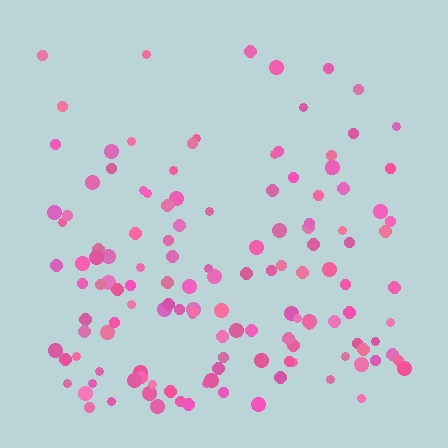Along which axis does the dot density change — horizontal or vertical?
Vertical.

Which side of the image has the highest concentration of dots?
The bottom.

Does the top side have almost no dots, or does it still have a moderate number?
Still a moderate number, just noticeably fewer than the bottom.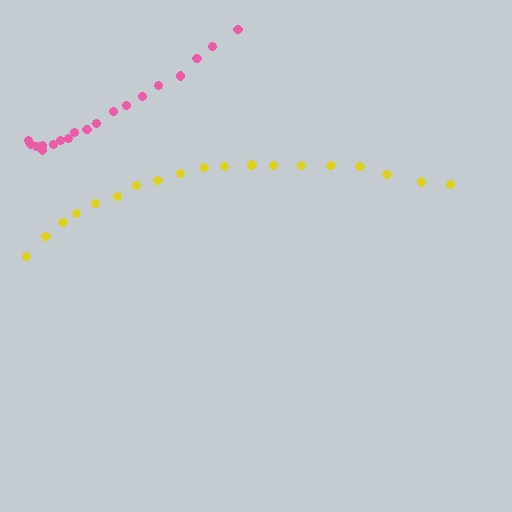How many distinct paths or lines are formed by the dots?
There are 2 distinct paths.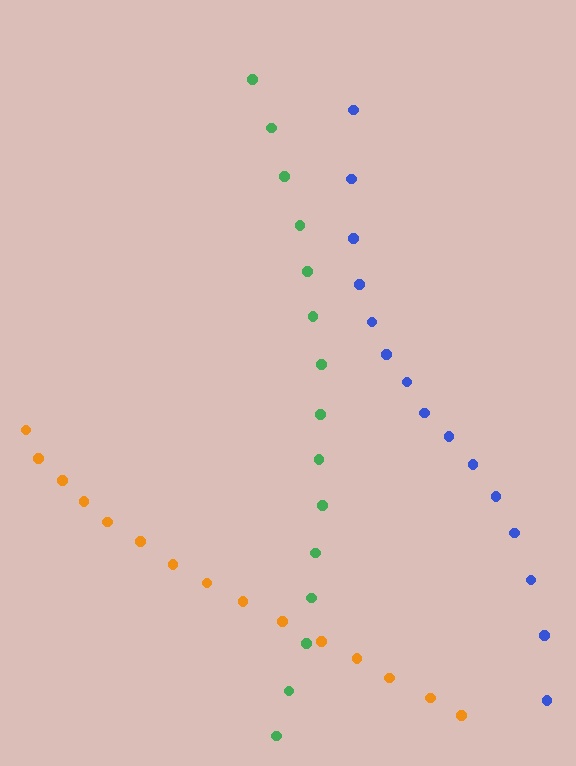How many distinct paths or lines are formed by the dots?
There are 3 distinct paths.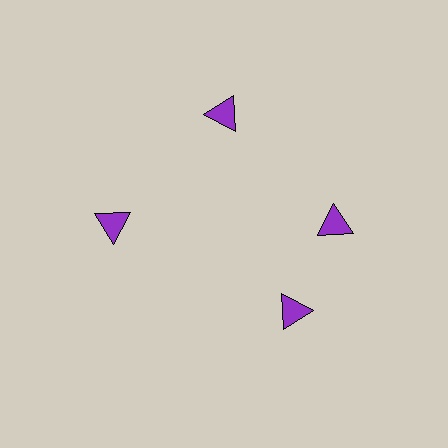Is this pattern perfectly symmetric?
No. The 4 purple triangles are arranged in a ring, but one element near the 6 o'clock position is rotated out of alignment along the ring, breaking the 4-fold rotational symmetry.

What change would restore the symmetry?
The symmetry would be restored by rotating it back into even spacing with its neighbors so that all 4 triangles sit at equal angles and equal distance from the center.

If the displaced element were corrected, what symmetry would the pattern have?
It would have 4-fold rotational symmetry — the pattern would map onto itself every 90 degrees.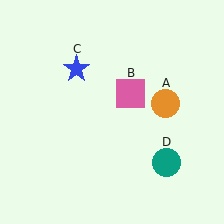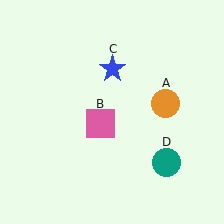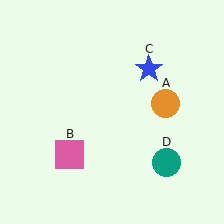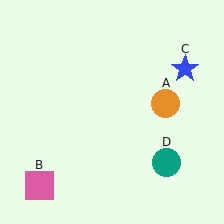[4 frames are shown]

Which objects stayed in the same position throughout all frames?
Orange circle (object A) and teal circle (object D) remained stationary.